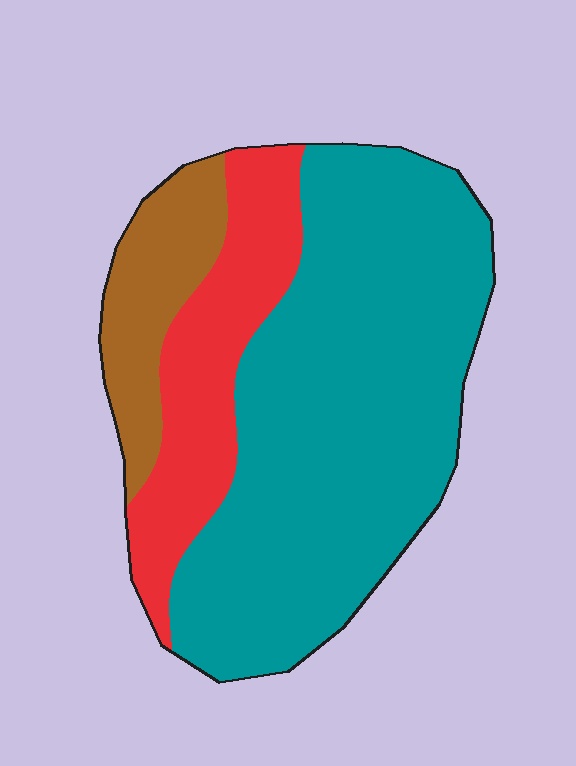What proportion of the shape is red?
Red takes up about one fifth (1/5) of the shape.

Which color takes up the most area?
Teal, at roughly 65%.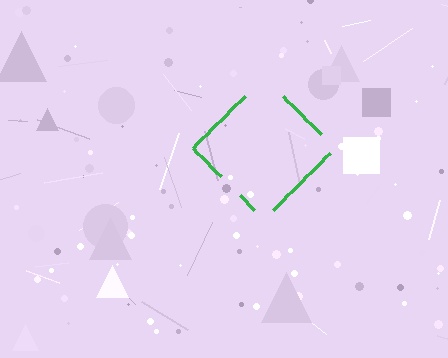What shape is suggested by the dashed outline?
The dashed outline suggests a diamond.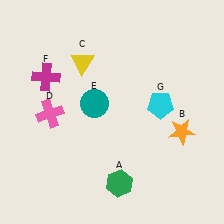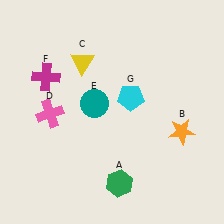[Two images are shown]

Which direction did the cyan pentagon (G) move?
The cyan pentagon (G) moved left.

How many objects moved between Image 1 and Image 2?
1 object moved between the two images.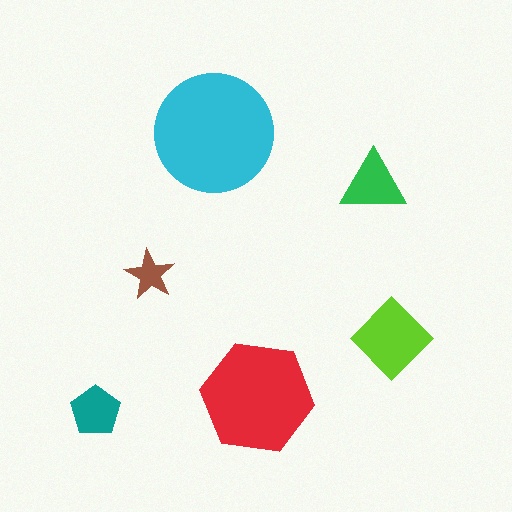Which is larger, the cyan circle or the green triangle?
The cyan circle.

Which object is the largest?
The cyan circle.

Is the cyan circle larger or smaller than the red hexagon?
Larger.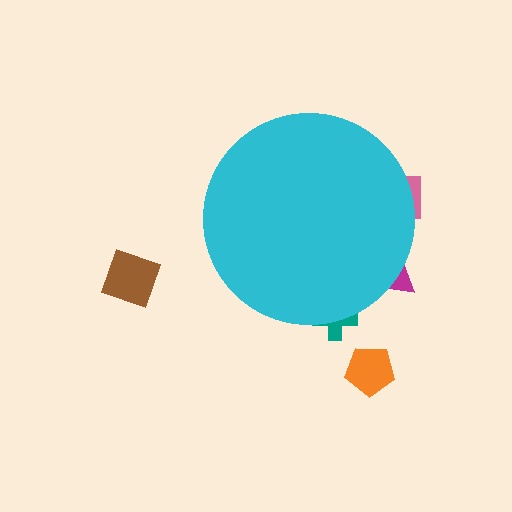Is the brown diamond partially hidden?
No, the brown diamond is fully visible.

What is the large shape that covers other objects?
A cyan circle.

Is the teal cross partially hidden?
Yes, the teal cross is partially hidden behind the cyan circle.